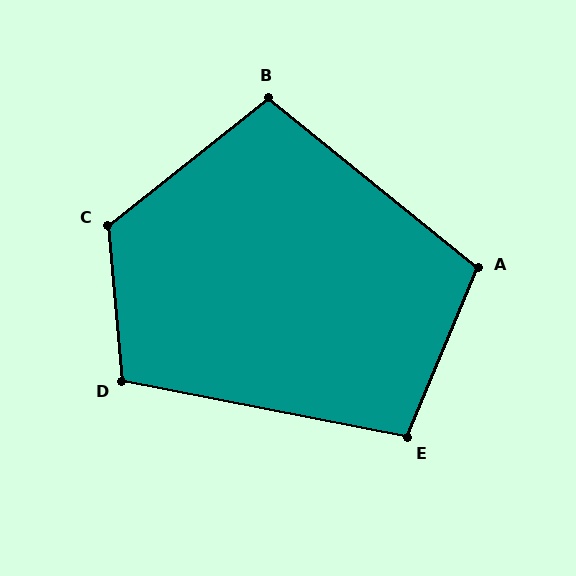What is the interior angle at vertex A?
Approximately 106 degrees (obtuse).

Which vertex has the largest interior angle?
C, at approximately 123 degrees.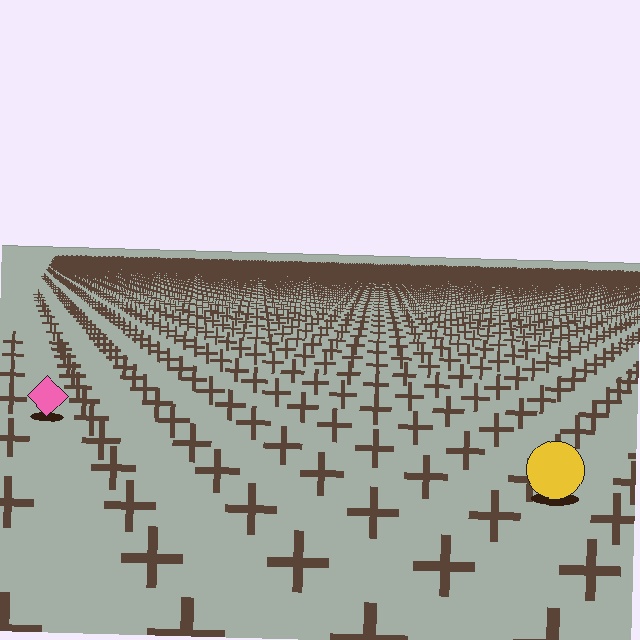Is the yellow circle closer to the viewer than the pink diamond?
Yes. The yellow circle is closer — you can tell from the texture gradient: the ground texture is coarser near it.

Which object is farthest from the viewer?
The pink diamond is farthest from the viewer. It appears smaller and the ground texture around it is denser.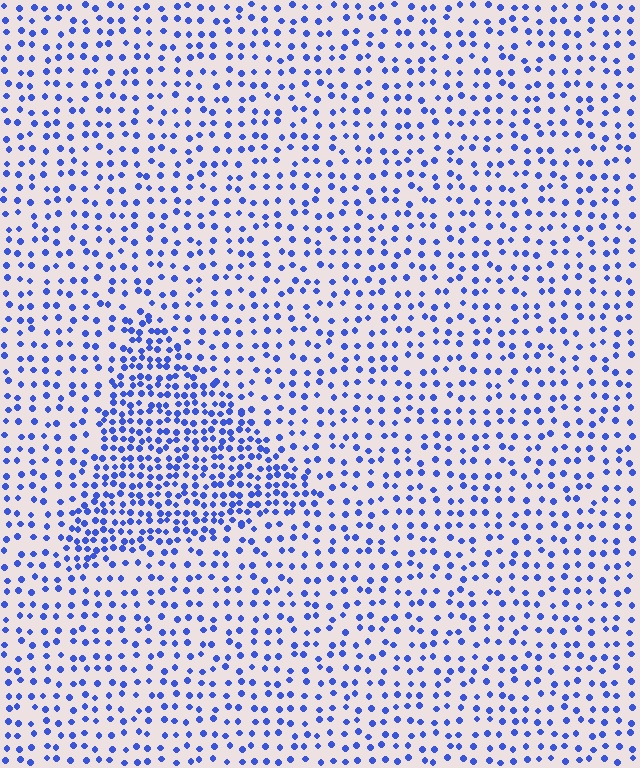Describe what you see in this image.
The image contains small blue elements arranged at two different densities. A triangle-shaped region is visible where the elements are more densely packed than the surrounding area.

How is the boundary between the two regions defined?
The boundary is defined by a change in element density (approximately 2.1x ratio). All elements are the same color, size, and shape.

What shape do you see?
I see a triangle.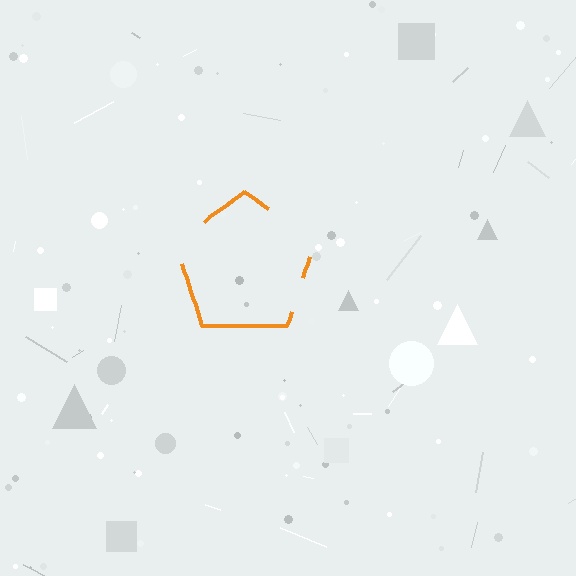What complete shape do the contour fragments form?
The contour fragments form a pentagon.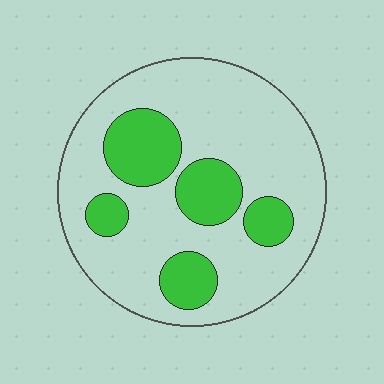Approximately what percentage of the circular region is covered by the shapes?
Approximately 25%.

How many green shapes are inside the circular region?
5.